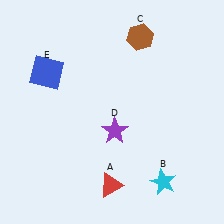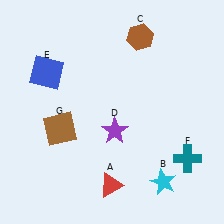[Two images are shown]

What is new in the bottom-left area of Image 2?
A brown square (G) was added in the bottom-left area of Image 2.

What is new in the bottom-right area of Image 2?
A teal cross (F) was added in the bottom-right area of Image 2.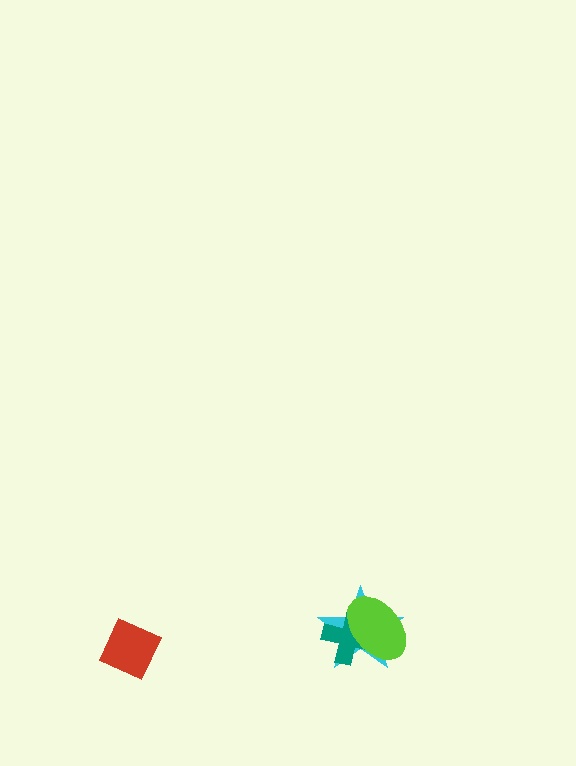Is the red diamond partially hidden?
No, no other shape covers it.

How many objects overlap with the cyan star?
2 objects overlap with the cyan star.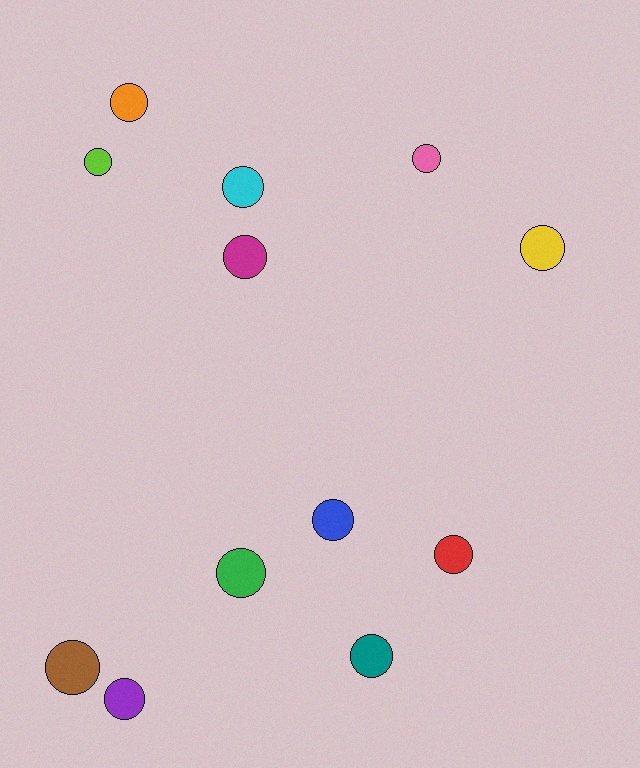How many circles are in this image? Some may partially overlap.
There are 12 circles.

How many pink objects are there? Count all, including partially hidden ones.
There is 1 pink object.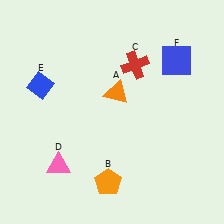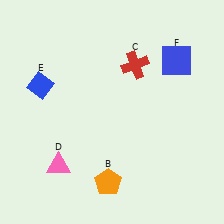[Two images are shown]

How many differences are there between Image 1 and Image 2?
There is 1 difference between the two images.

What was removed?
The orange triangle (A) was removed in Image 2.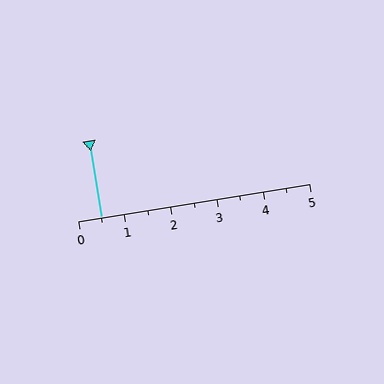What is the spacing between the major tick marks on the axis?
The major ticks are spaced 1 apart.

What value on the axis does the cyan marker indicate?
The marker indicates approximately 0.5.